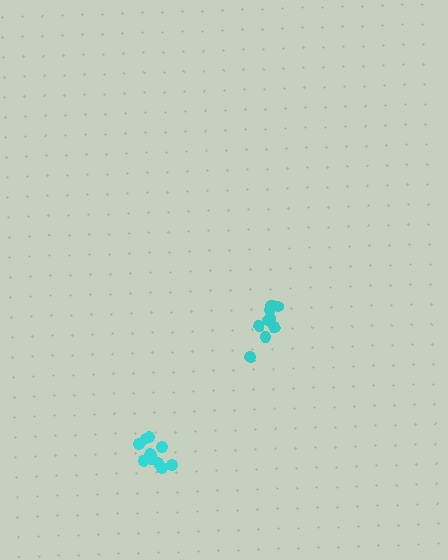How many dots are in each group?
Group 1: 10 dots, Group 2: 13 dots (23 total).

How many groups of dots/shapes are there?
There are 2 groups.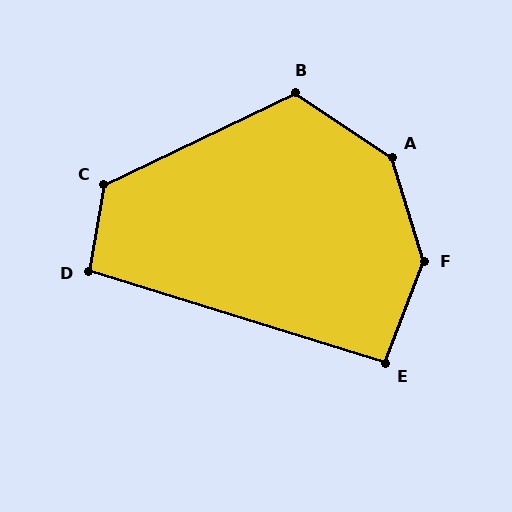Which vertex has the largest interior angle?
F, at approximately 142 degrees.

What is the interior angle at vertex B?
Approximately 121 degrees (obtuse).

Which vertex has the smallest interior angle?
E, at approximately 94 degrees.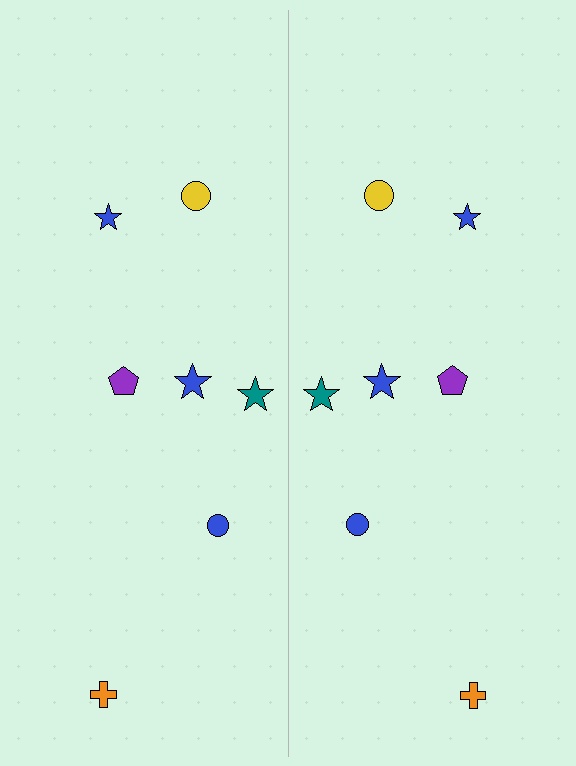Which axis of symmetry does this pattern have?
The pattern has a vertical axis of symmetry running through the center of the image.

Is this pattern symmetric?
Yes, this pattern has bilateral (reflection) symmetry.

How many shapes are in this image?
There are 14 shapes in this image.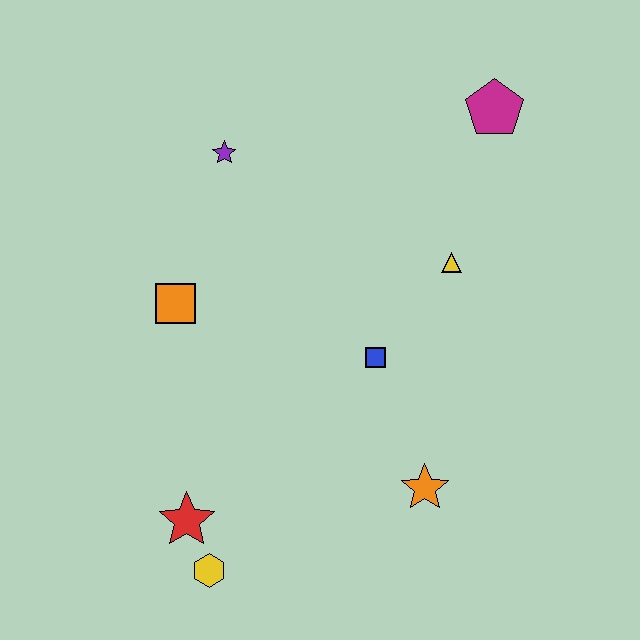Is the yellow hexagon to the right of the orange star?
No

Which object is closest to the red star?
The yellow hexagon is closest to the red star.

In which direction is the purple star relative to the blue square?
The purple star is above the blue square.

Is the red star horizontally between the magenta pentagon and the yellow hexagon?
No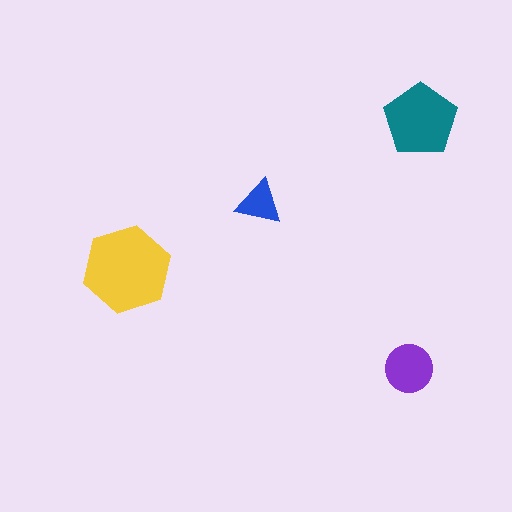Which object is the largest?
The yellow hexagon.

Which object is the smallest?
The blue triangle.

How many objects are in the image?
There are 4 objects in the image.